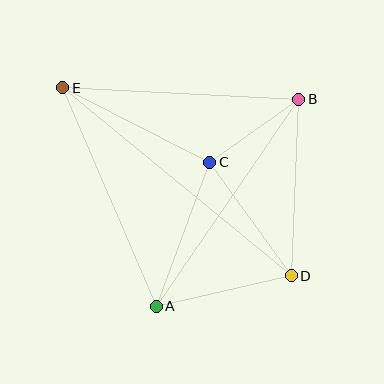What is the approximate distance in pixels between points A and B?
The distance between A and B is approximately 251 pixels.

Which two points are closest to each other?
Points B and C are closest to each other.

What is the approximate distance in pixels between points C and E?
The distance between C and E is approximately 165 pixels.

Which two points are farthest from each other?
Points D and E are farthest from each other.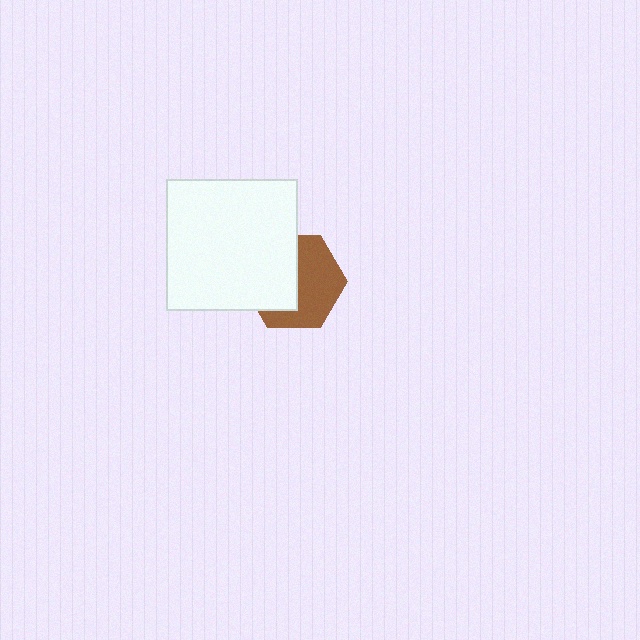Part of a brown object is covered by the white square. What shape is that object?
It is a hexagon.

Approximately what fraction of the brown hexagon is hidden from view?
Roughly 47% of the brown hexagon is hidden behind the white square.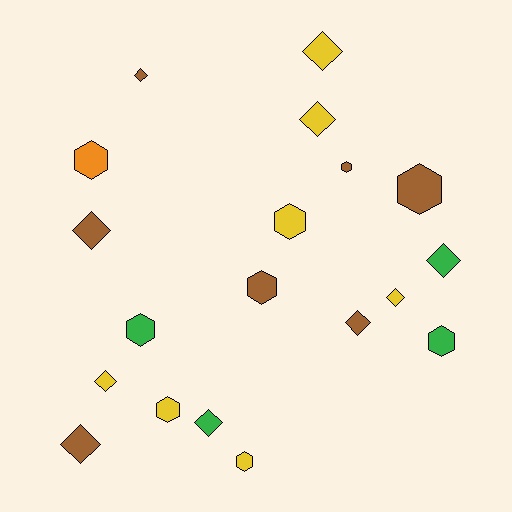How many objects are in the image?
There are 19 objects.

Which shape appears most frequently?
Diamond, with 10 objects.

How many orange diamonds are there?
There are no orange diamonds.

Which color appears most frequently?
Brown, with 7 objects.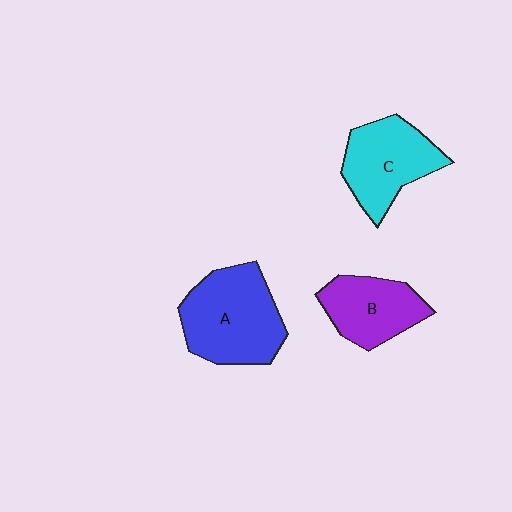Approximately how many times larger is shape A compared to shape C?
Approximately 1.2 times.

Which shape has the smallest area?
Shape B (purple).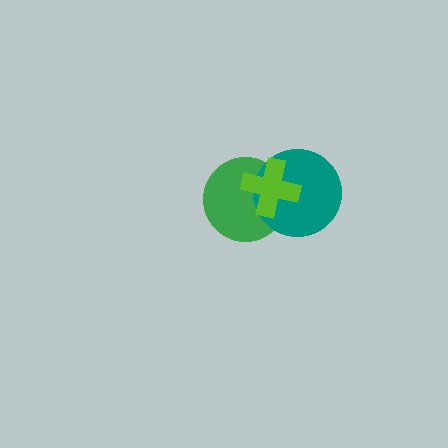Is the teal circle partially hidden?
Yes, it is partially covered by another shape.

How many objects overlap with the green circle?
2 objects overlap with the green circle.